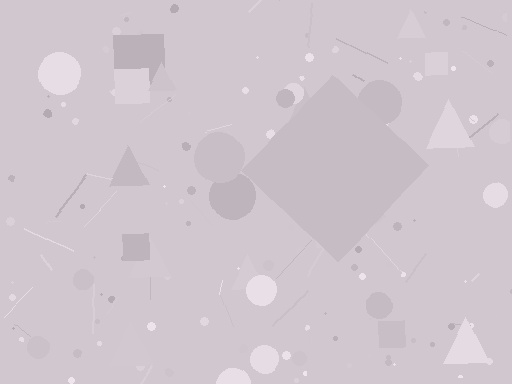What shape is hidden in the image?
A diamond is hidden in the image.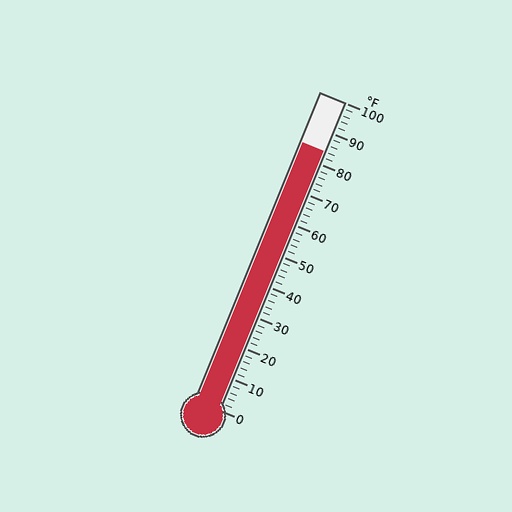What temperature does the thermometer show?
The thermometer shows approximately 84°F.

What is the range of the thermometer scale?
The thermometer scale ranges from 0°F to 100°F.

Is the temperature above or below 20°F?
The temperature is above 20°F.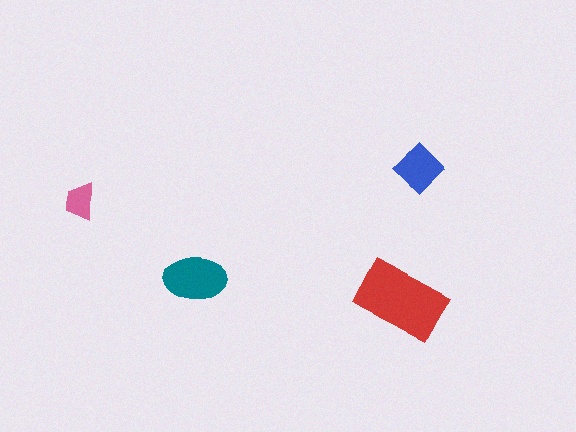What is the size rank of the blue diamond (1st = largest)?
3rd.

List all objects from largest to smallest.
The red rectangle, the teal ellipse, the blue diamond, the pink trapezoid.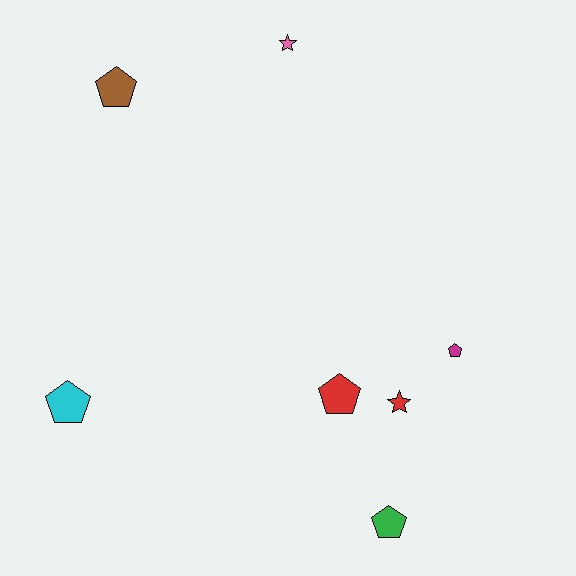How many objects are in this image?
There are 7 objects.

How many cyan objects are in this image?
There is 1 cyan object.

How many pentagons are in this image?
There are 5 pentagons.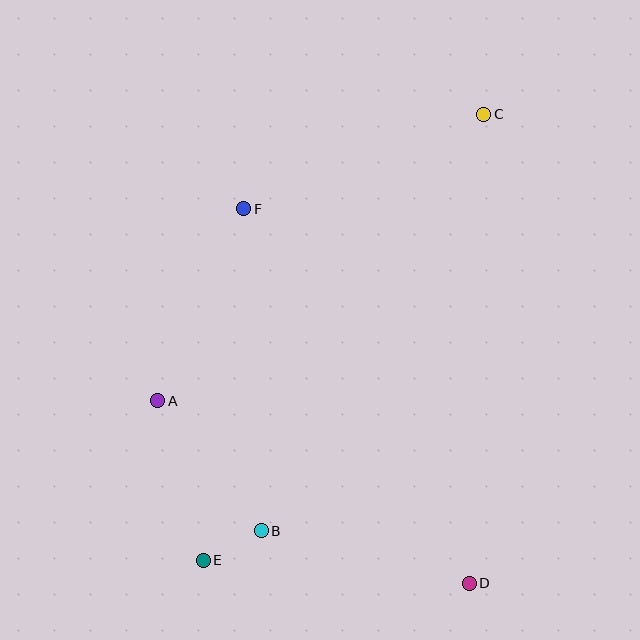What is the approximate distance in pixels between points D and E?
The distance between D and E is approximately 267 pixels.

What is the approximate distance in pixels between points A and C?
The distance between A and C is approximately 434 pixels.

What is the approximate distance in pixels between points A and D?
The distance between A and D is approximately 361 pixels.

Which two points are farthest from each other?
Points C and E are farthest from each other.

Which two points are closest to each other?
Points B and E are closest to each other.